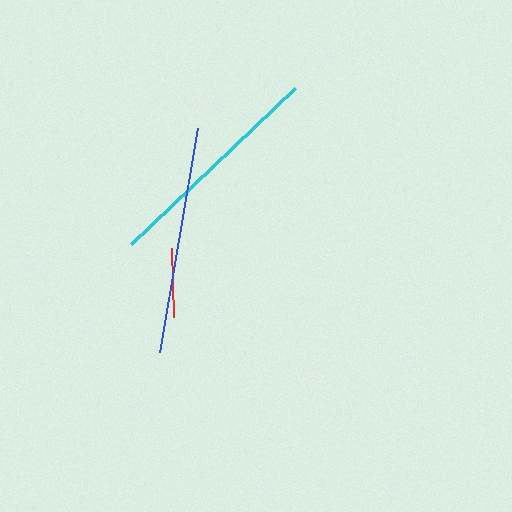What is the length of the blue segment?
The blue segment is approximately 227 pixels long.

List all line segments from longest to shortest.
From longest to shortest: blue, cyan, red.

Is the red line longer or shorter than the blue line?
The blue line is longer than the red line.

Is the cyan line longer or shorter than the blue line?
The blue line is longer than the cyan line.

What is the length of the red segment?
The red segment is approximately 68 pixels long.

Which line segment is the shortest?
The red line is the shortest at approximately 68 pixels.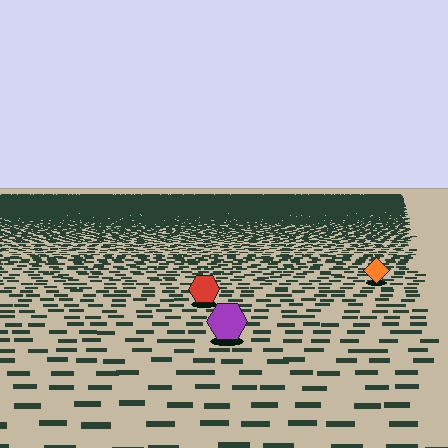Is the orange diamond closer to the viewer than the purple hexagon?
No. The purple hexagon is closer — you can tell from the texture gradient: the ground texture is coarser near it.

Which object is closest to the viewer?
The purple hexagon is closest. The texture marks near it are larger and more spread out.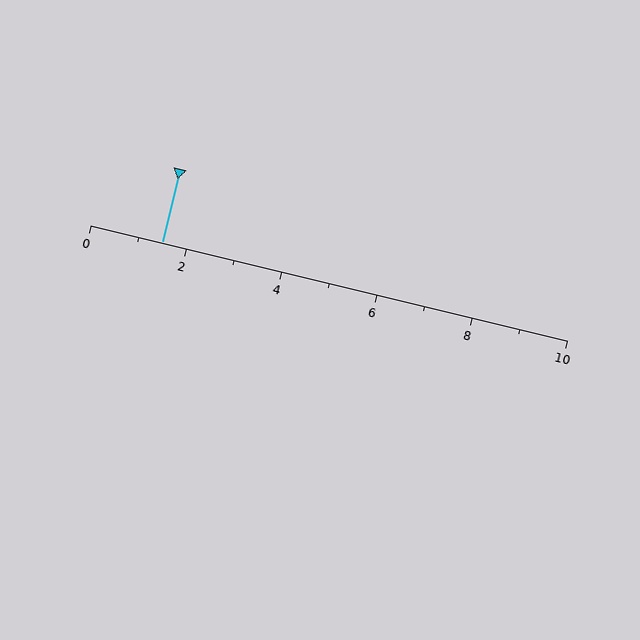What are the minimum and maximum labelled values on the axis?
The axis runs from 0 to 10.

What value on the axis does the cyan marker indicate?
The marker indicates approximately 1.5.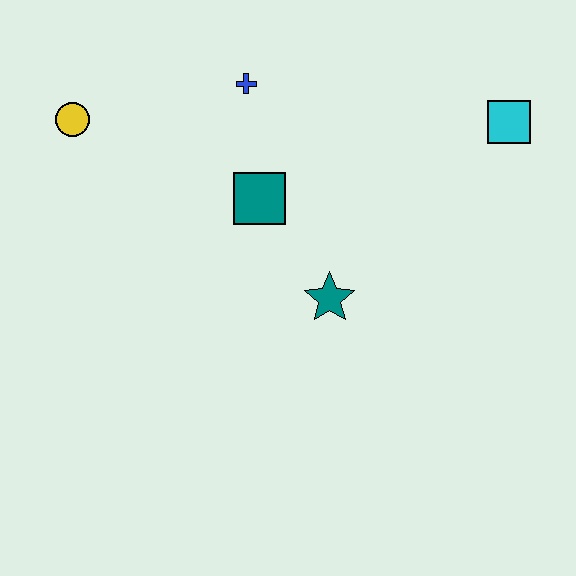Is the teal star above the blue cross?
No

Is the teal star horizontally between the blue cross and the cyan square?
Yes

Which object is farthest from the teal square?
The cyan square is farthest from the teal square.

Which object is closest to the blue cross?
The teal square is closest to the blue cross.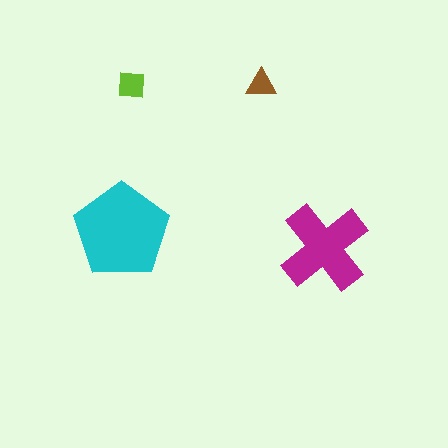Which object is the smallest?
The brown triangle.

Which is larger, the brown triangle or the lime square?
The lime square.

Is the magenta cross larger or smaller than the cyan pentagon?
Smaller.